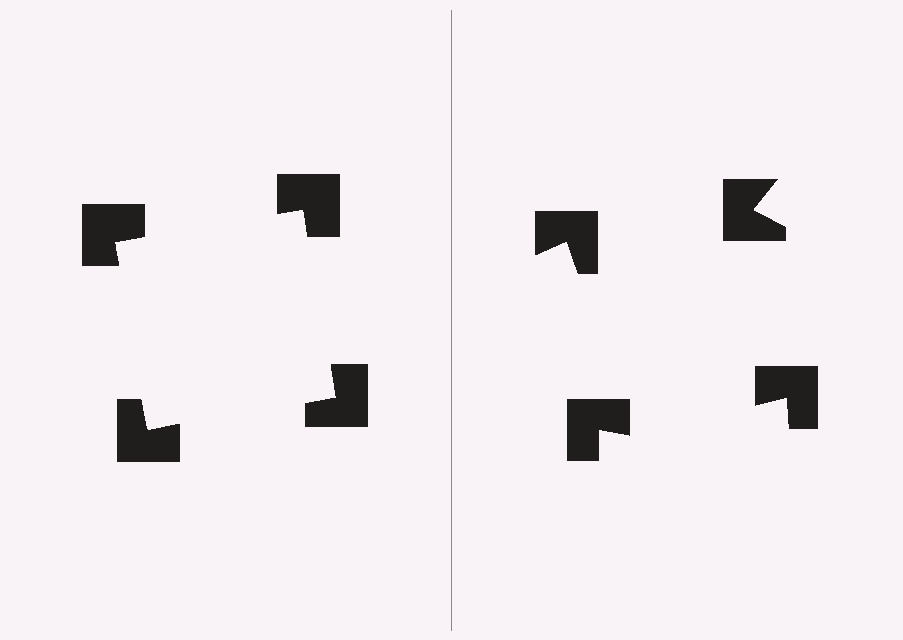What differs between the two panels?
The notched squares are positioned identically on both sides; only the wedge orientations differ. On the left they align to a square; on the right they are misaligned.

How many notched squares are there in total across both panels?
8 — 4 on each side.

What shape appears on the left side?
An illusory square.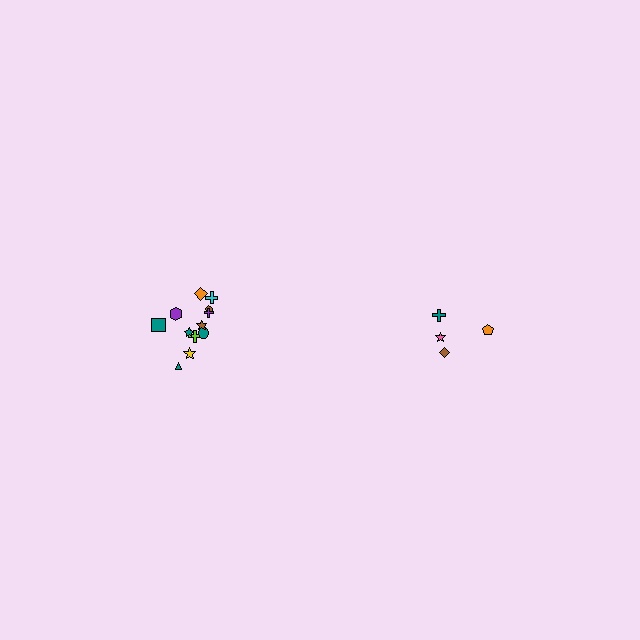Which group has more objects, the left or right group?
The left group.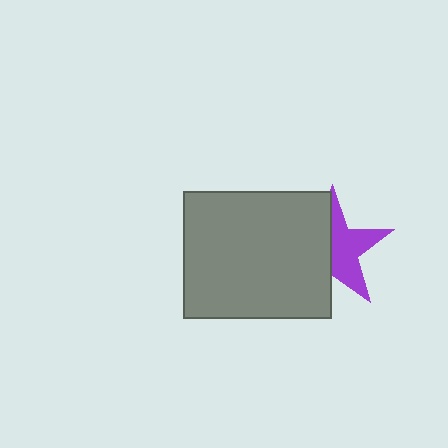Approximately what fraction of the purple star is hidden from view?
Roughly 48% of the purple star is hidden behind the gray rectangle.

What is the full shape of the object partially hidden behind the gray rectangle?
The partially hidden object is a purple star.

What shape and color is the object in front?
The object in front is a gray rectangle.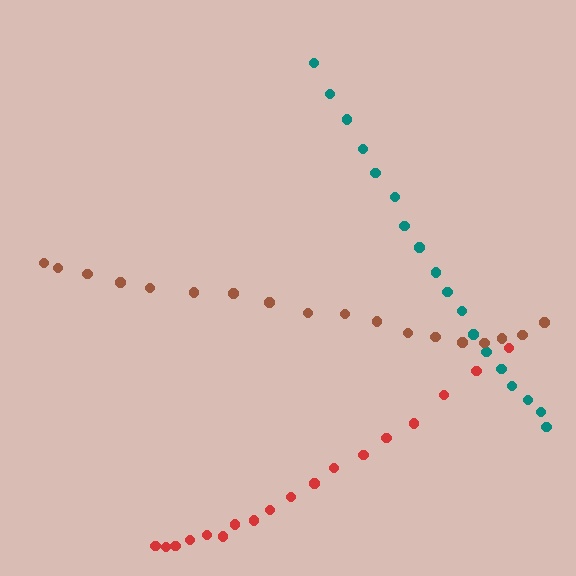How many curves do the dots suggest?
There are 3 distinct paths.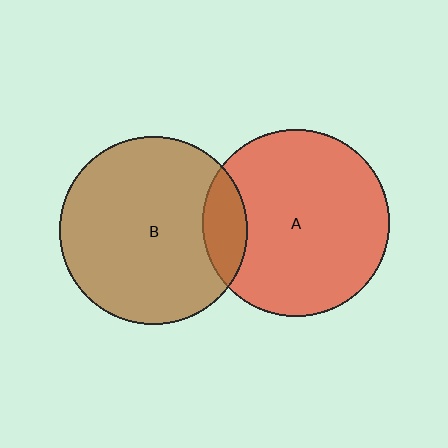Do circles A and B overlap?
Yes.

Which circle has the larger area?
Circle B (brown).